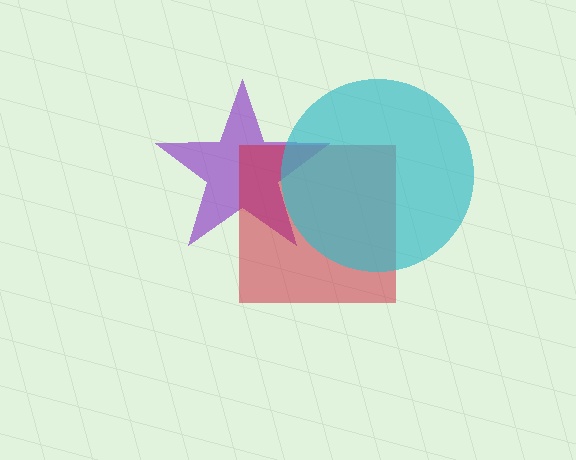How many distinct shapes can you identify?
There are 3 distinct shapes: a purple star, a red square, a cyan circle.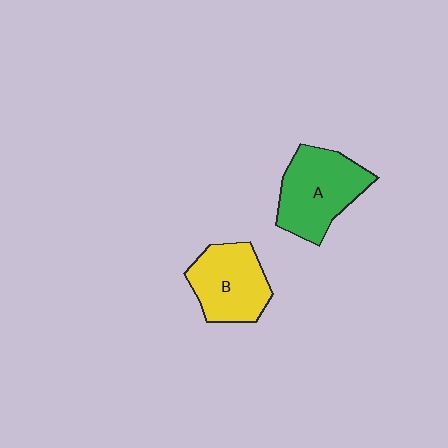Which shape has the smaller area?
Shape B (yellow).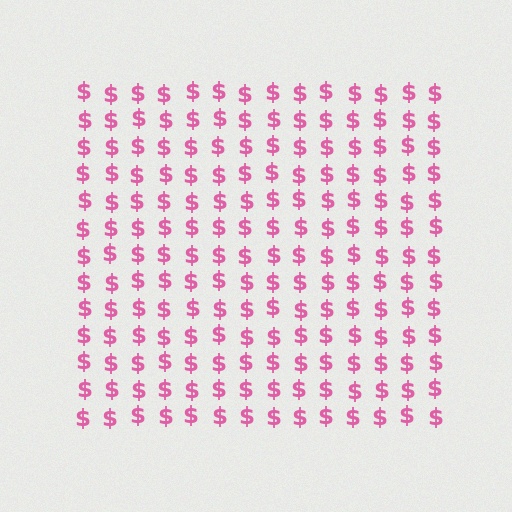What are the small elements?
The small elements are dollar signs.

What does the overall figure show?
The overall figure shows a square.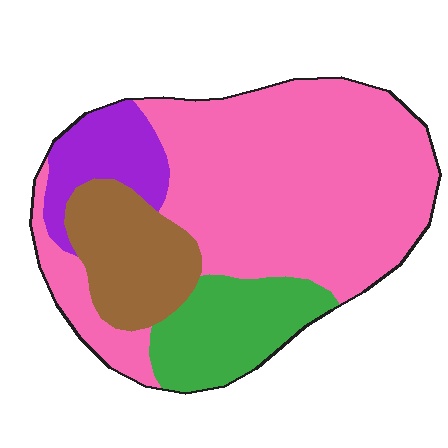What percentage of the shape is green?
Green takes up about one sixth (1/6) of the shape.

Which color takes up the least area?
Purple, at roughly 10%.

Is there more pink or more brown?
Pink.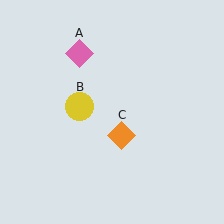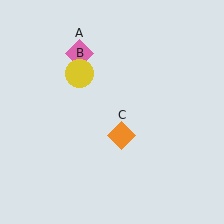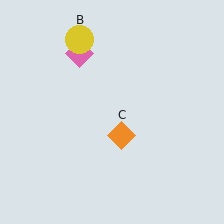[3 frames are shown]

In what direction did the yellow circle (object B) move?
The yellow circle (object B) moved up.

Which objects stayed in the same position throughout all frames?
Pink diamond (object A) and orange diamond (object C) remained stationary.